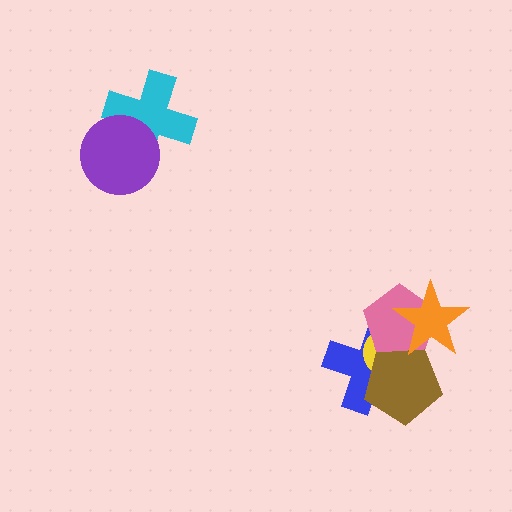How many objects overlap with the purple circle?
1 object overlaps with the purple circle.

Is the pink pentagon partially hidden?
Yes, it is partially covered by another shape.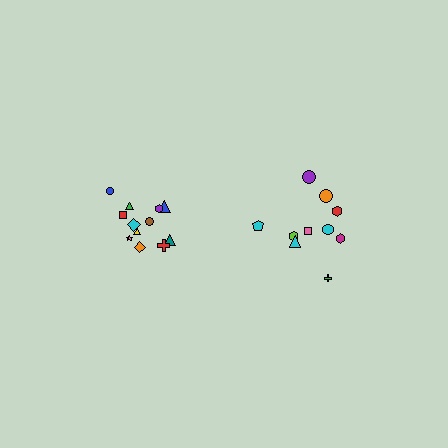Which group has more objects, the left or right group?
The left group.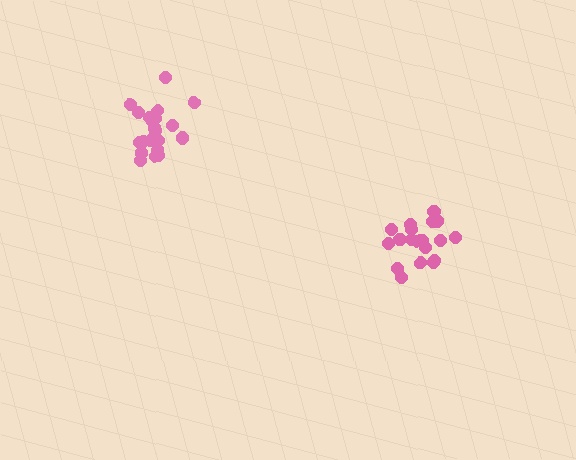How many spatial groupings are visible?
There are 2 spatial groupings.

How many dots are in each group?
Group 1: 21 dots, Group 2: 19 dots (40 total).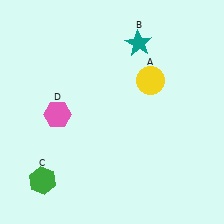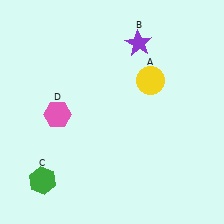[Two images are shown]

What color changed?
The star (B) changed from teal in Image 1 to purple in Image 2.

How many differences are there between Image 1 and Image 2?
There is 1 difference between the two images.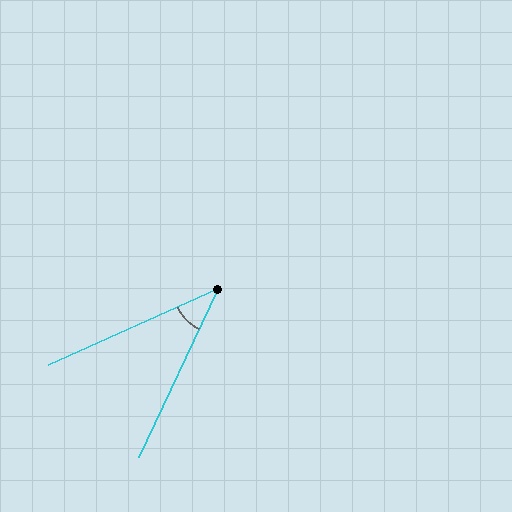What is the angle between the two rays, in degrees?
Approximately 41 degrees.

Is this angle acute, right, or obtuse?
It is acute.